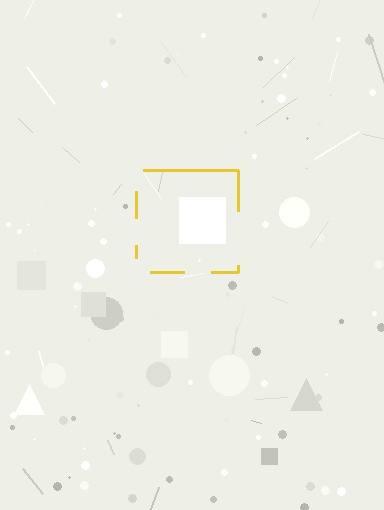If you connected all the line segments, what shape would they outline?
They would outline a square.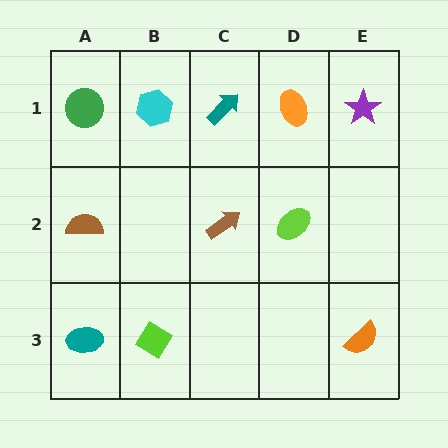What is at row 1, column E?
A purple star.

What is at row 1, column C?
A teal arrow.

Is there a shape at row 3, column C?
No, that cell is empty.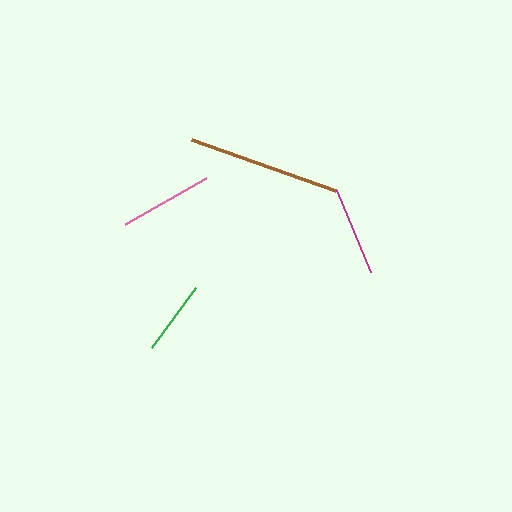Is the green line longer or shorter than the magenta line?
The magenta line is longer than the green line.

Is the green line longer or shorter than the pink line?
The pink line is longer than the green line.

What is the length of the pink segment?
The pink segment is approximately 94 pixels long.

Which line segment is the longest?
The brown line is the longest at approximately 152 pixels.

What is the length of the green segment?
The green segment is approximately 75 pixels long.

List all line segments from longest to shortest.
From longest to shortest: brown, pink, magenta, green.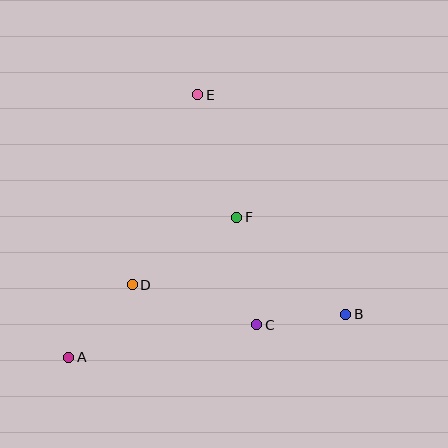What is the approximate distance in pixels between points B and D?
The distance between B and D is approximately 216 pixels.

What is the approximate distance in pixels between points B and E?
The distance between B and E is approximately 265 pixels.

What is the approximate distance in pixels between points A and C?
The distance between A and C is approximately 191 pixels.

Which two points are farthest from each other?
Points A and E are farthest from each other.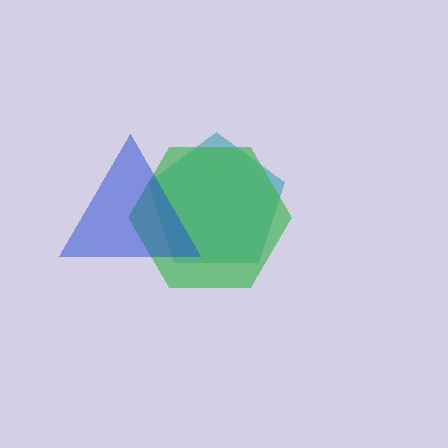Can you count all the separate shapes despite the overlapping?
Yes, there are 3 separate shapes.